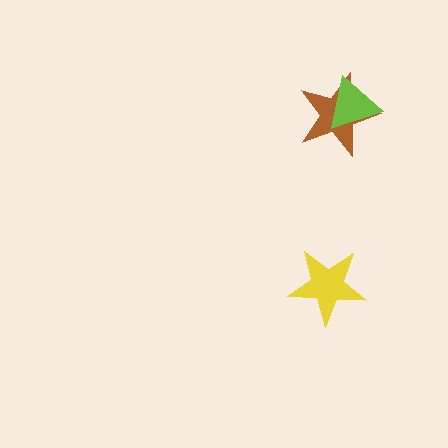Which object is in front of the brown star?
The lime triangle is in front of the brown star.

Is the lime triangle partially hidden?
No, no other shape covers it.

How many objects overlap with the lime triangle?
1 object overlaps with the lime triangle.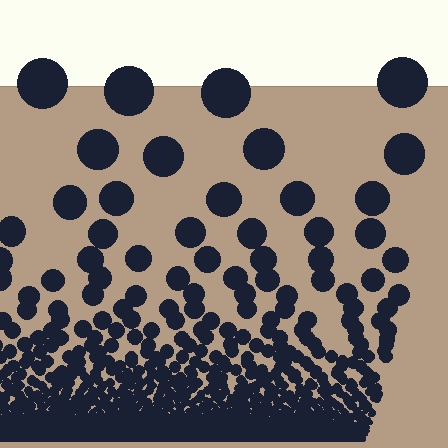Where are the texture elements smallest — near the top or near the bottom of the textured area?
Near the bottom.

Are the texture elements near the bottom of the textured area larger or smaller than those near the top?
Smaller. The gradient is inverted — elements near the bottom are smaller and denser.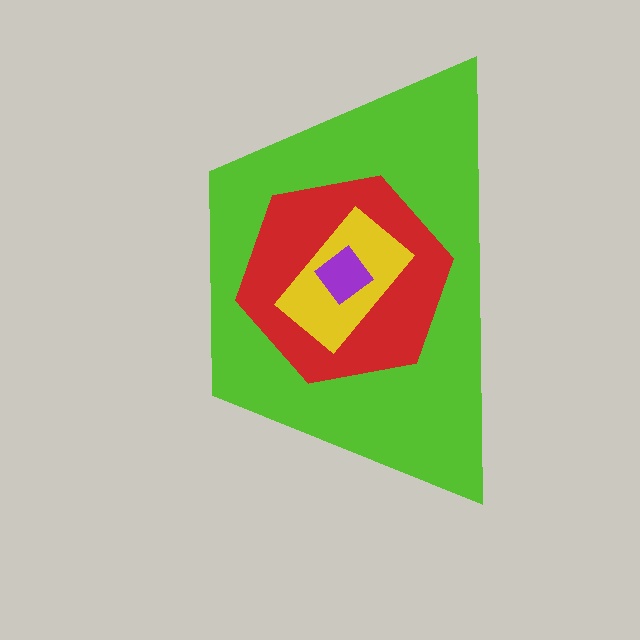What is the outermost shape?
The lime trapezoid.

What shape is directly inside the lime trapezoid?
The red hexagon.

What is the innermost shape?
The purple diamond.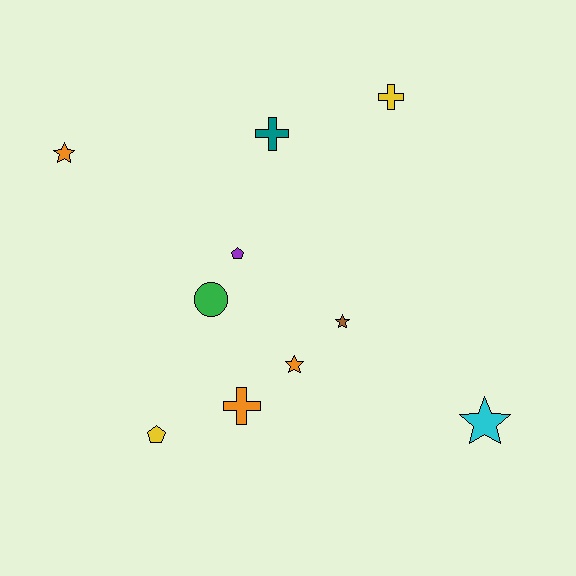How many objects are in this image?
There are 10 objects.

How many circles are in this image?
There is 1 circle.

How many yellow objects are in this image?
There are 2 yellow objects.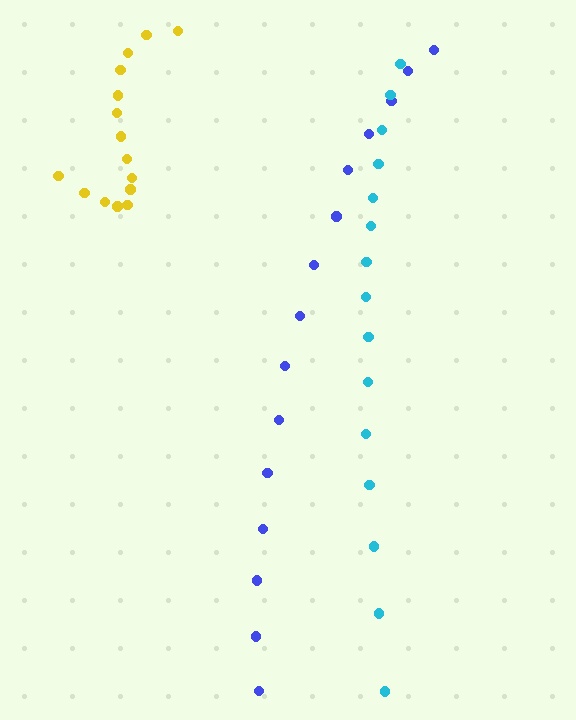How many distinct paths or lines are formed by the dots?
There are 3 distinct paths.